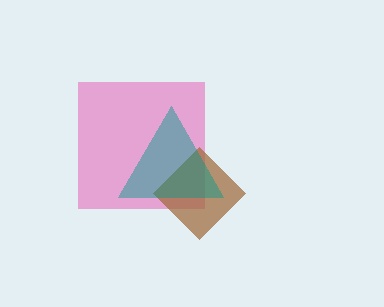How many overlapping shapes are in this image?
There are 3 overlapping shapes in the image.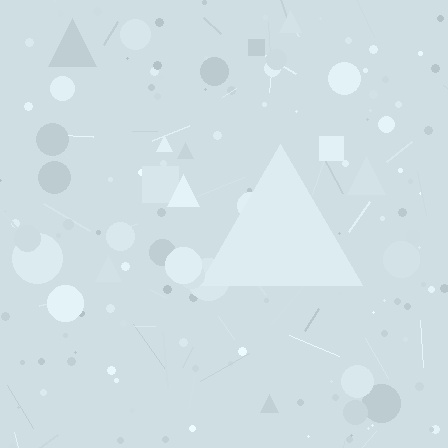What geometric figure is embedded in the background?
A triangle is embedded in the background.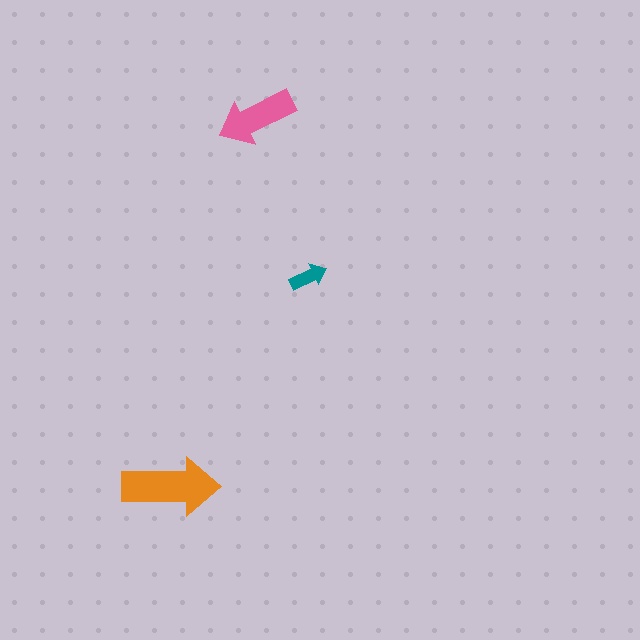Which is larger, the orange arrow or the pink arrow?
The orange one.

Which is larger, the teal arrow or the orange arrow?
The orange one.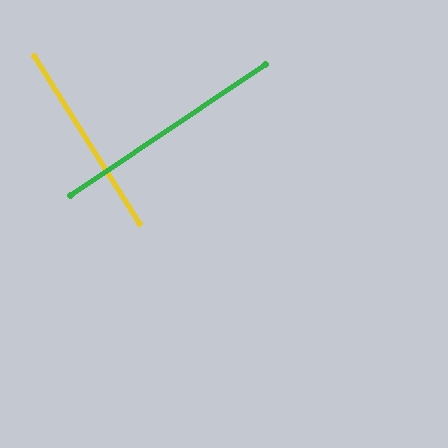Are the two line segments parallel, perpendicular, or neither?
Perpendicular — they meet at approximately 88°.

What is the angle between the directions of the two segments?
Approximately 88 degrees.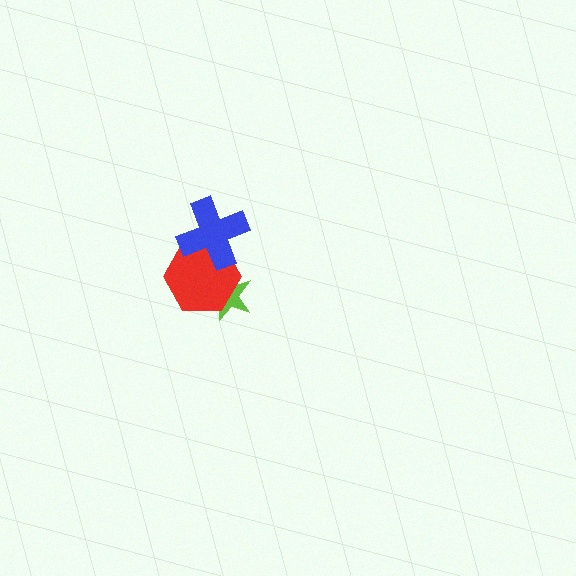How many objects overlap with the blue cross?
1 object overlaps with the blue cross.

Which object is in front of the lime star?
The red hexagon is in front of the lime star.